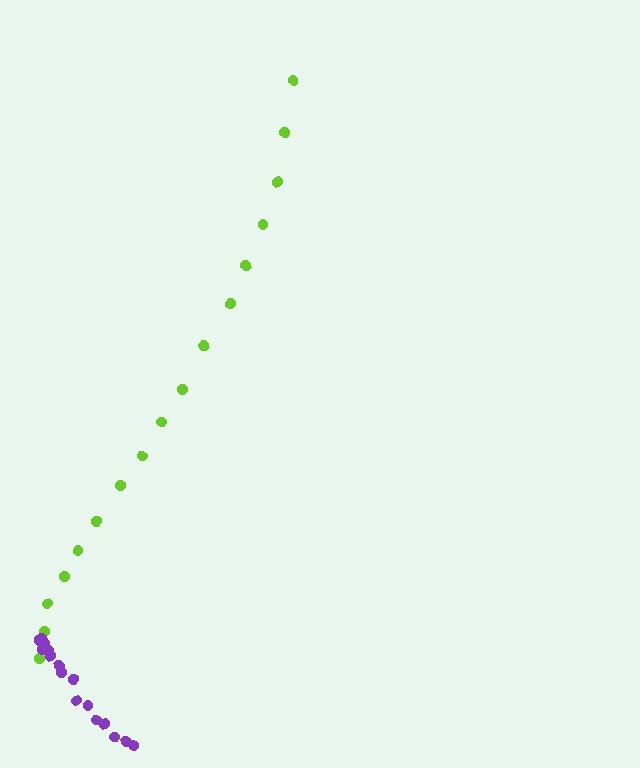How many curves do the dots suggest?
There are 2 distinct paths.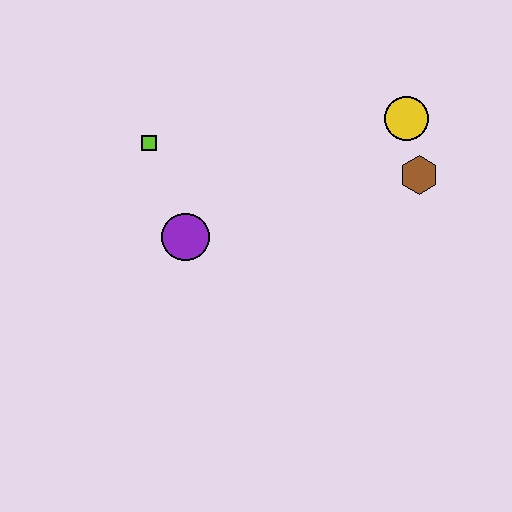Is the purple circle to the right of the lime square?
Yes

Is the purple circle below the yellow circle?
Yes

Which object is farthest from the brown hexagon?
The lime square is farthest from the brown hexagon.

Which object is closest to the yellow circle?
The brown hexagon is closest to the yellow circle.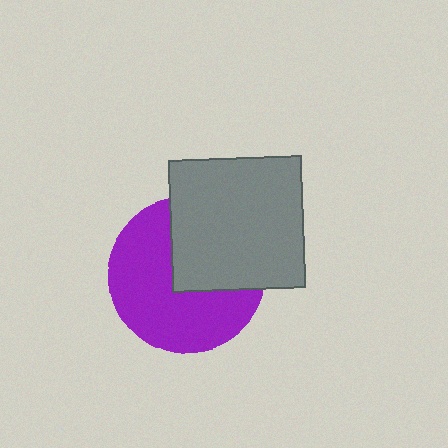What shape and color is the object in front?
The object in front is a gray square.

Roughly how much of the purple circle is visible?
About half of it is visible (roughly 60%).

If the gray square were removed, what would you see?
You would see the complete purple circle.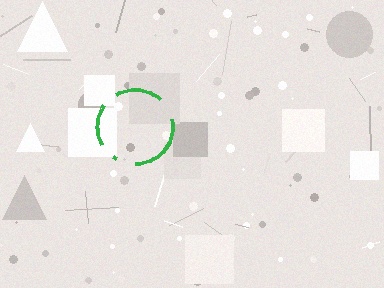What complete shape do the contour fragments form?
The contour fragments form a circle.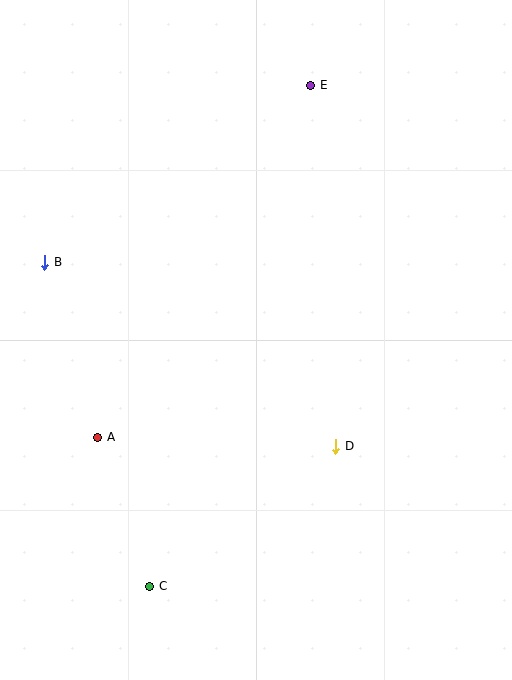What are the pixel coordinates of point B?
Point B is at (45, 262).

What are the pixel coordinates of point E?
Point E is at (311, 86).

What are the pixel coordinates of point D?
Point D is at (336, 446).